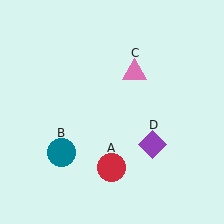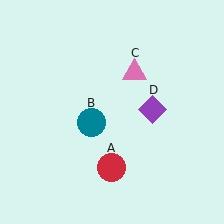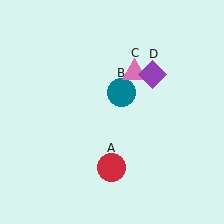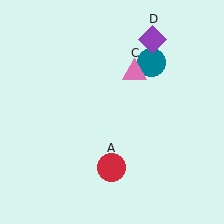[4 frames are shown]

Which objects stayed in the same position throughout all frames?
Red circle (object A) and pink triangle (object C) remained stationary.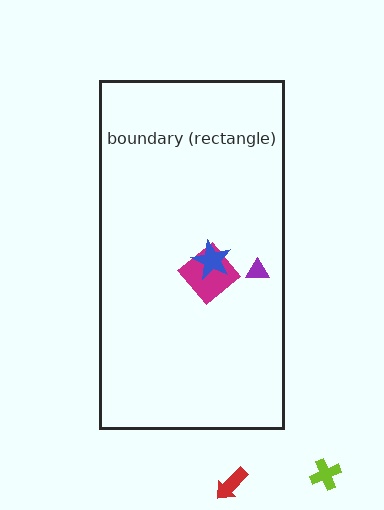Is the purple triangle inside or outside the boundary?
Inside.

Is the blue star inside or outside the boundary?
Inside.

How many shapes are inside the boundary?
3 inside, 2 outside.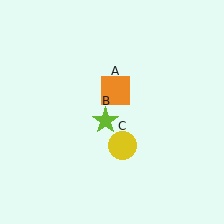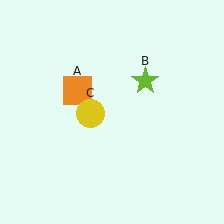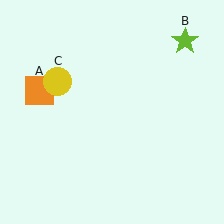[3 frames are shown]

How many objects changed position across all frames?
3 objects changed position: orange square (object A), lime star (object B), yellow circle (object C).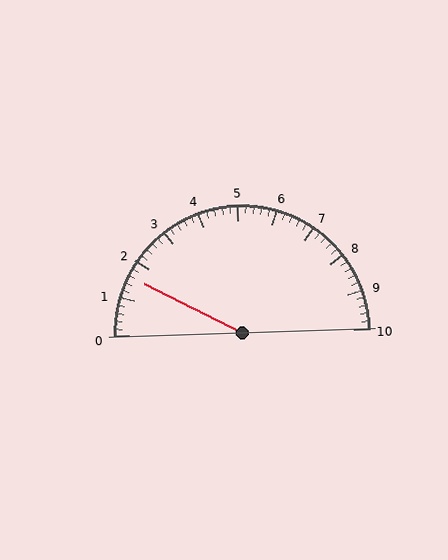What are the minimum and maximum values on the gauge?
The gauge ranges from 0 to 10.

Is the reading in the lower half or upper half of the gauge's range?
The reading is in the lower half of the range (0 to 10).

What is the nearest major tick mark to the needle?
The nearest major tick mark is 2.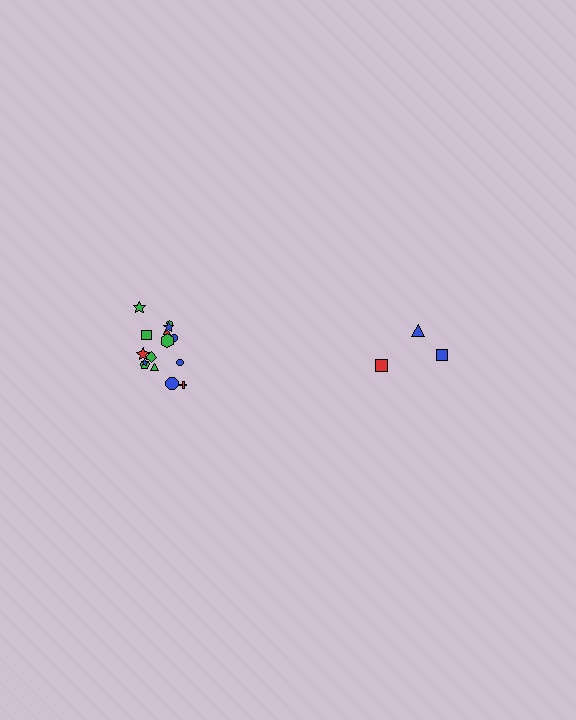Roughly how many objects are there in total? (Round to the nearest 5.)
Roughly 20 objects in total.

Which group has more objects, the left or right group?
The left group.